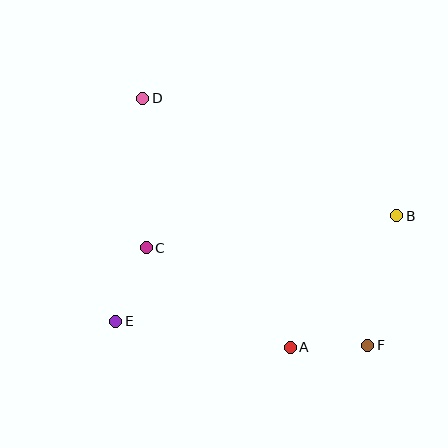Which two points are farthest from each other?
Points D and F are farthest from each other.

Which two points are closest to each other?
Points A and F are closest to each other.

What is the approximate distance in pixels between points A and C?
The distance between A and C is approximately 175 pixels.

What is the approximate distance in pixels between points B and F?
The distance between B and F is approximately 132 pixels.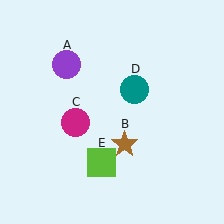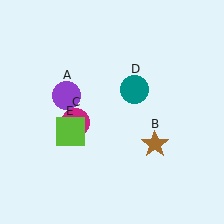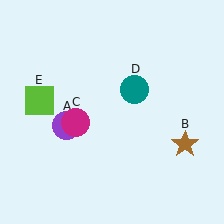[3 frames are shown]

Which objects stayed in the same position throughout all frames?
Magenta circle (object C) and teal circle (object D) remained stationary.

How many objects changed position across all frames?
3 objects changed position: purple circle (object A), brown star (object B), lime square (object E).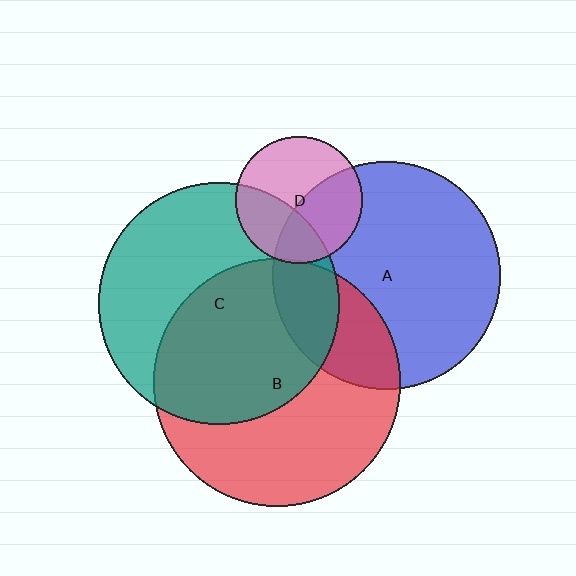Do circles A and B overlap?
Yes.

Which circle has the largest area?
Circle B (red).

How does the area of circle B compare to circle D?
Approximately 3.8 times.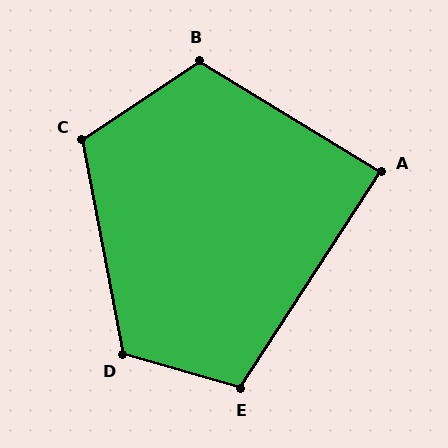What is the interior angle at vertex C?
Approximately 113 degrees (obtuse).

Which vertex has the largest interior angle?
D, at approximately 117 degrees.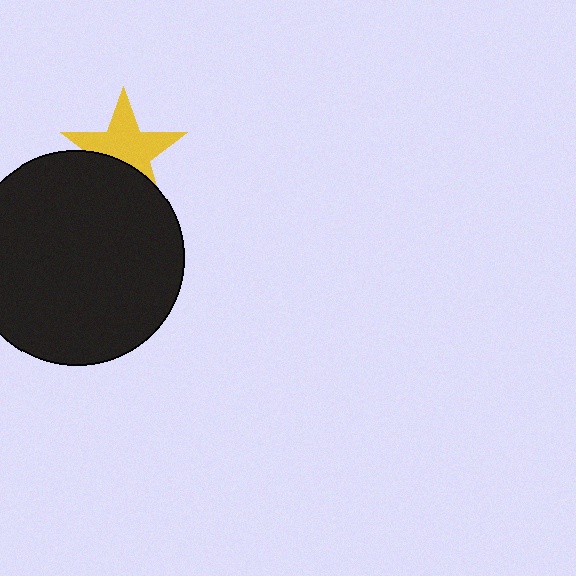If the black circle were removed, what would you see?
You would see the complete yellow star.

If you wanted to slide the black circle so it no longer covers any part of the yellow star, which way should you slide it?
Slide it down — that is the most direct way to separate the two shapes.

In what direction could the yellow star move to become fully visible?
The yellow star could move up. That would shift it out from behind the black circle entirely.